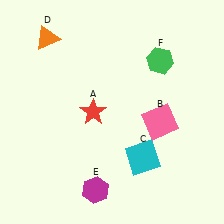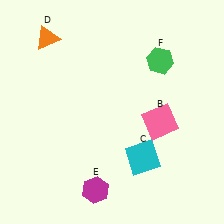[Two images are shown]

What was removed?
The red star (A) was removed in Image 2.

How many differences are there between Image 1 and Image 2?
There is 1 difference between the two images.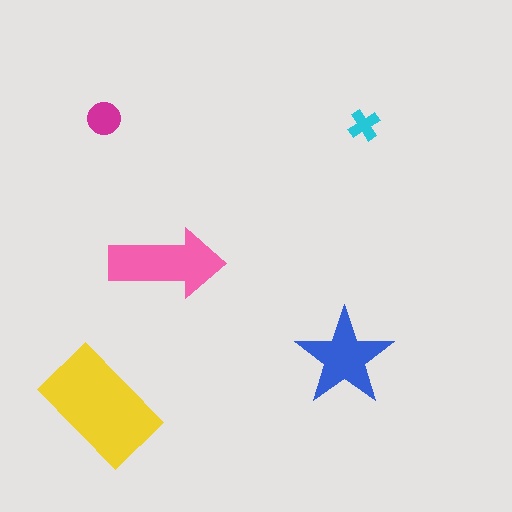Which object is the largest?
The yellow rectangle.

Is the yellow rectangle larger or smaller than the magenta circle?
Larger.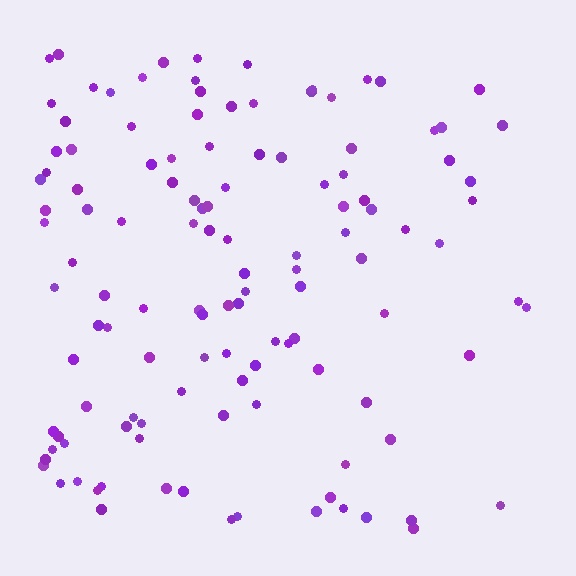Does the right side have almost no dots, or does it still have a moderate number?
Still a moderate number, just noticeably fewer than the left.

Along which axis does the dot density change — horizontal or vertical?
Horizontal.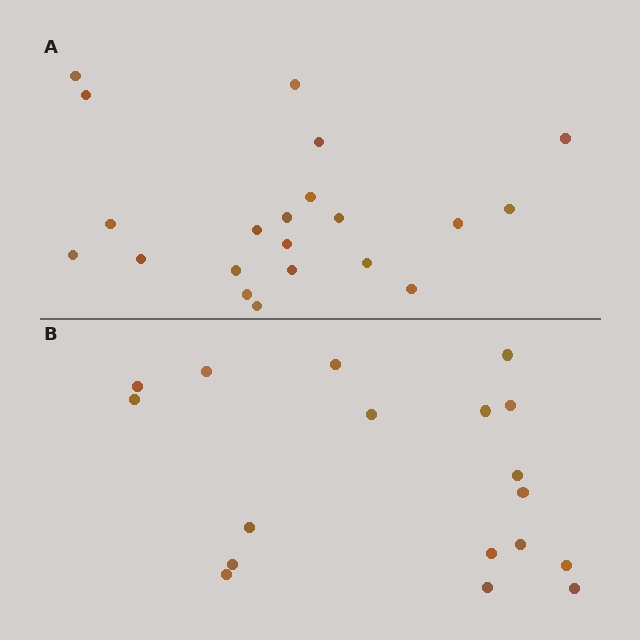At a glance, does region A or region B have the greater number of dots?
Region A (the top region) has more dots.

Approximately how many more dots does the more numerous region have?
Region A has just a few more — roughly 2 or 3 more dots than region B.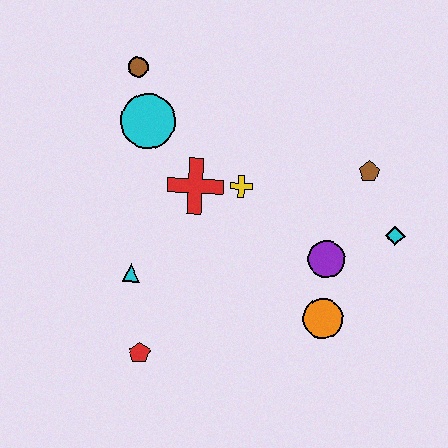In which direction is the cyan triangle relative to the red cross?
The cyan triangle is below the red cross.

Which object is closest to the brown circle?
The cyan circle is closest to the brown circle.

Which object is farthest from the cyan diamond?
The brown circle is farthest from the cyan diamond.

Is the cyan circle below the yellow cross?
No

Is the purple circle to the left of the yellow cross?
No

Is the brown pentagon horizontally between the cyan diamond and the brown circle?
Yes